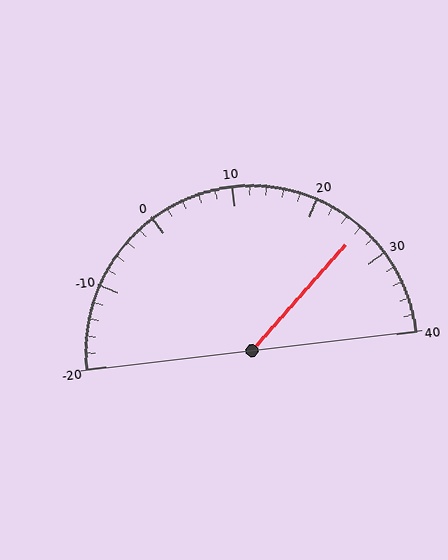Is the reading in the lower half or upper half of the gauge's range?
The reading is in the upper half of the range (-20 to 40).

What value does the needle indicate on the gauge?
The needle indicates approximately 26.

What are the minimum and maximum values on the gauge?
The gauge ranges from -20 to 40.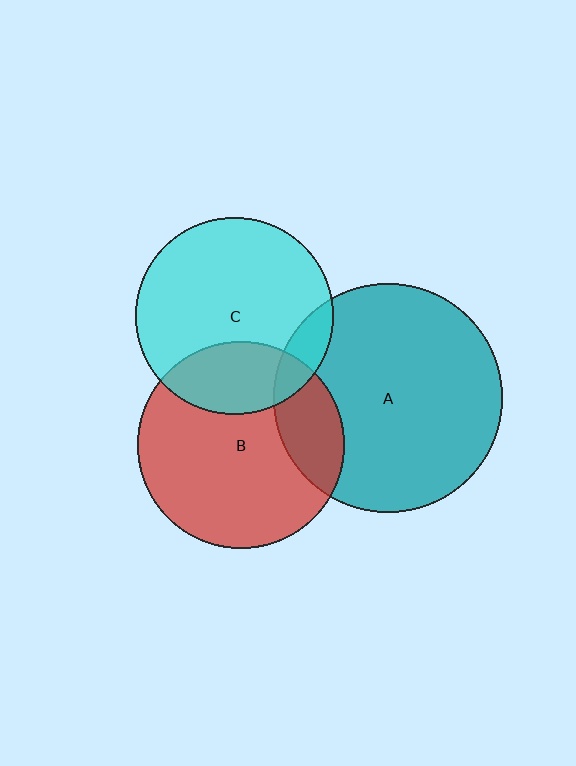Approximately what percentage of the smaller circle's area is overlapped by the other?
Approximately 20%.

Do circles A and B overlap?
Yes.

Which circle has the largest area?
Circle A (teal).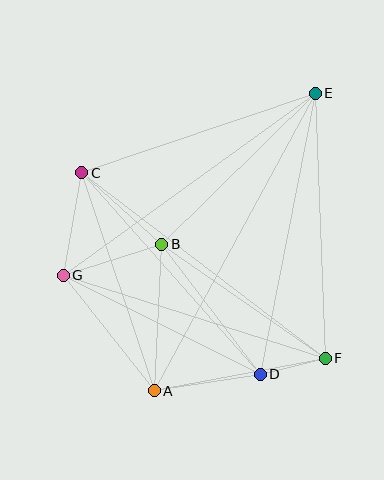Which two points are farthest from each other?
Points A and E are farthest from each other.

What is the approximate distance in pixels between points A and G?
The distance between A and G is approximately 147 pixels.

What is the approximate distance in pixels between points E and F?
The distance between E and F is approximately 265 pixels.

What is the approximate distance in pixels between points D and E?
The distance between D and E is approximately 286 pixels.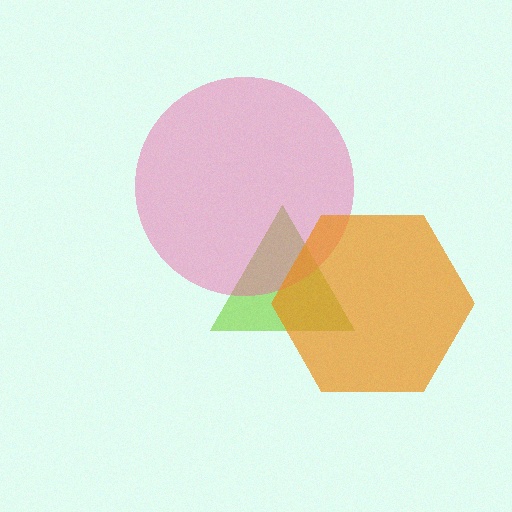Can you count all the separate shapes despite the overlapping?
Yes, there are 3 separate shapes.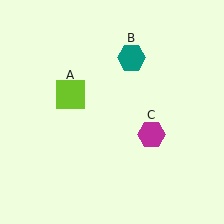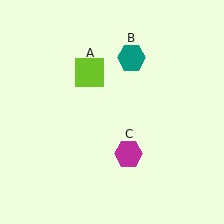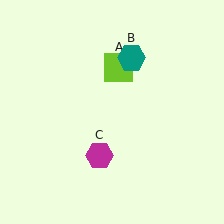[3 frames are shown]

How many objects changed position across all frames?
2 objects changed position: lime square (object A), magenta hexagon (object C).